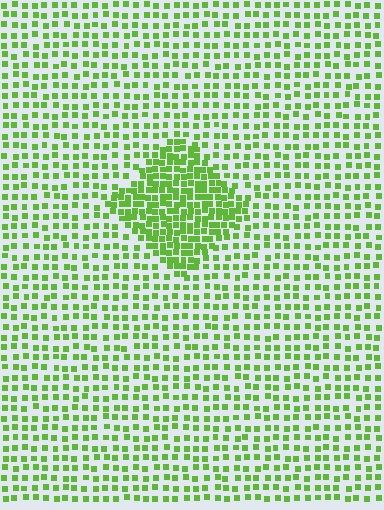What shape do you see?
I see a diamond.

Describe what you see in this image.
The image contains small lime elements arranged at two different densities. A diamond-shaped region is visible where the elements are more densely packed than the surrounding area.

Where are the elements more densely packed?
The elements are more densely packed inside the diamond boundary.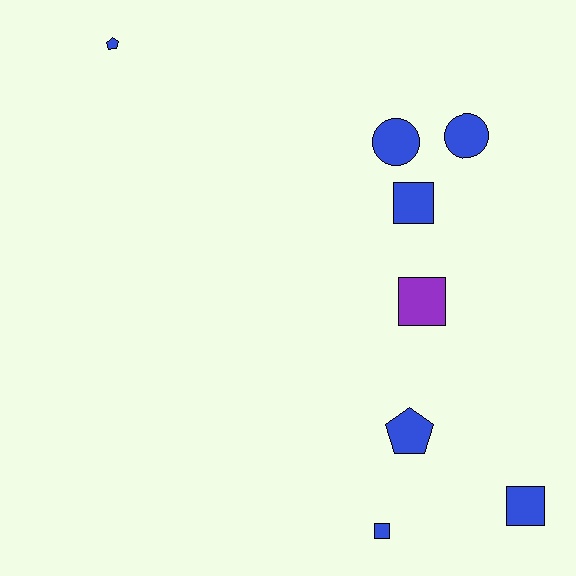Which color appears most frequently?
Blue, with 7 objects.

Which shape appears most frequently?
Square, with 4 objects.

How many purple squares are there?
There is 1 purple square.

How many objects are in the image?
There are 8 objects.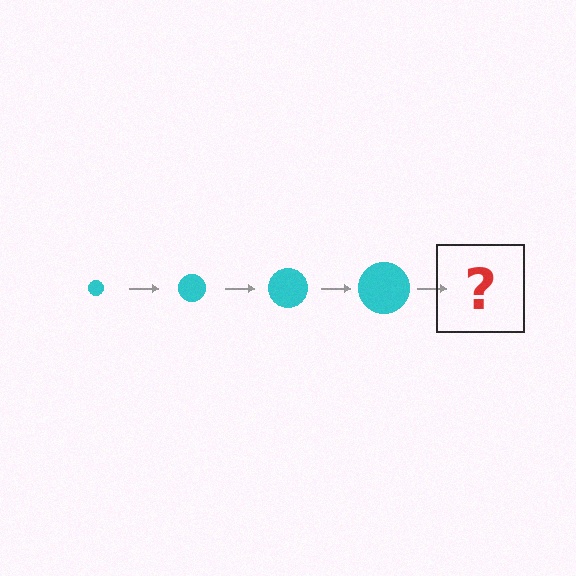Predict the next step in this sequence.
The next step is a cyan circle, larger than the previous one.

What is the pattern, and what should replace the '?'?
The pattern is that the circle gets progressively larger each step. The '?' should be a cyan circle, larger than the previous one.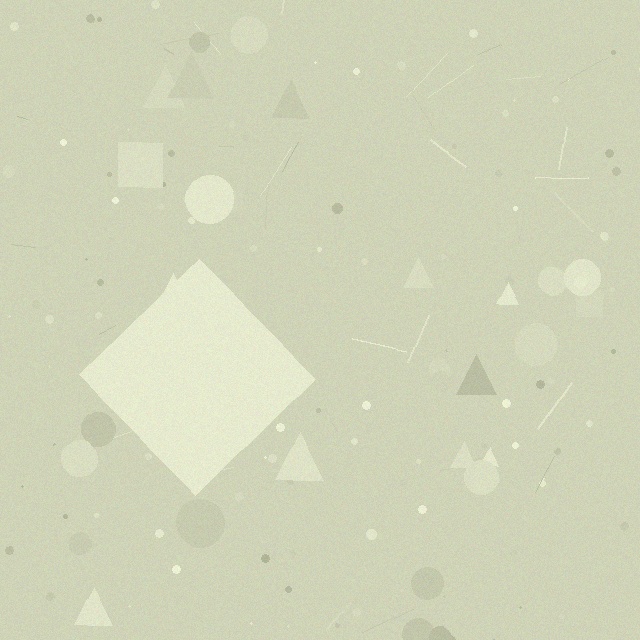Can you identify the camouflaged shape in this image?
The camouflaged shape is a diamond.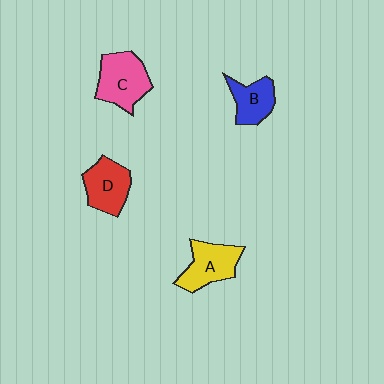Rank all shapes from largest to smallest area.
From largest to smallest: C (pink), A (yellow), D (red), B (blue).